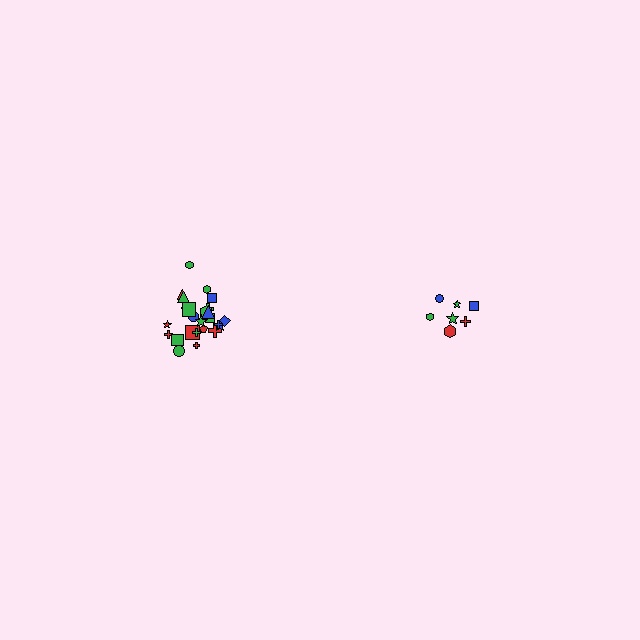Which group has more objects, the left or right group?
The left group.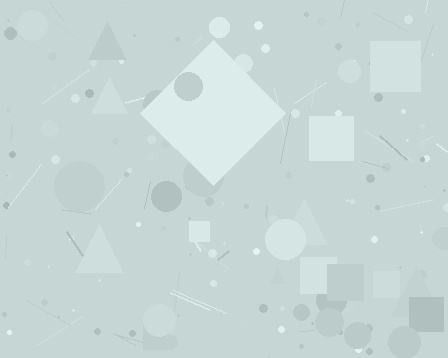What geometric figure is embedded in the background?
A diamond is embedded in the background.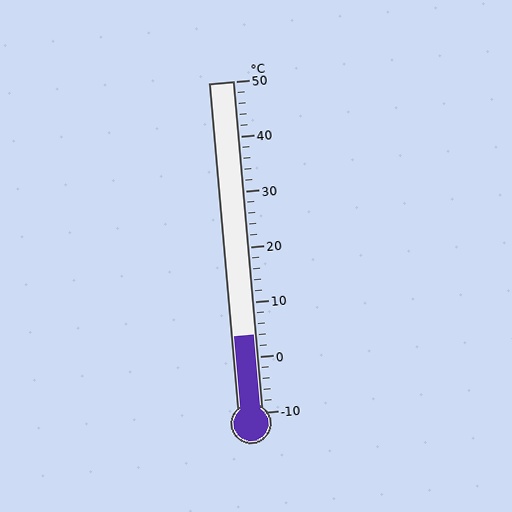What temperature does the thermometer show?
The thermometer shows approximately 4°C.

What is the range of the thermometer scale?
The thermometer scale ranges from -10°C to 50°C.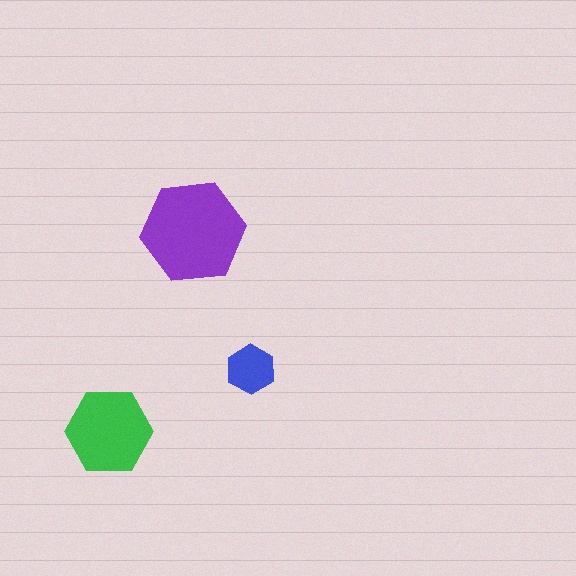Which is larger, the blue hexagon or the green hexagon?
The green one.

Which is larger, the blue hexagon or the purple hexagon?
The purple one.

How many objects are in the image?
There are 3 objects in the image.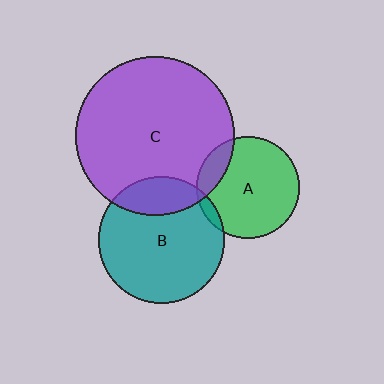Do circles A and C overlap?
Yes.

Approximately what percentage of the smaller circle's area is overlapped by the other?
Approximately 15%.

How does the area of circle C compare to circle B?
Approximately 1.6 times.